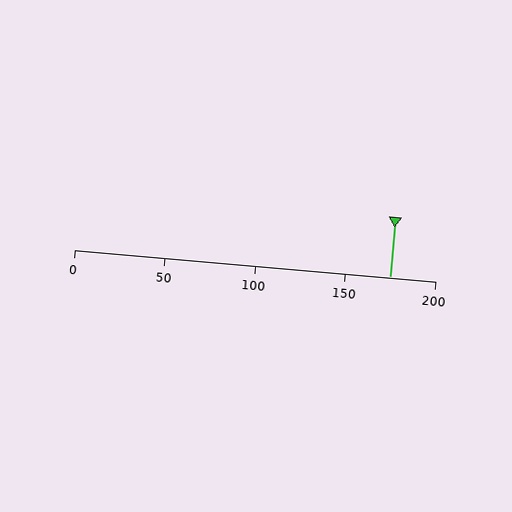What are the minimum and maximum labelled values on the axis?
The axis runs from 0 to 200.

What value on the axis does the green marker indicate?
The marker indicates approximately 175.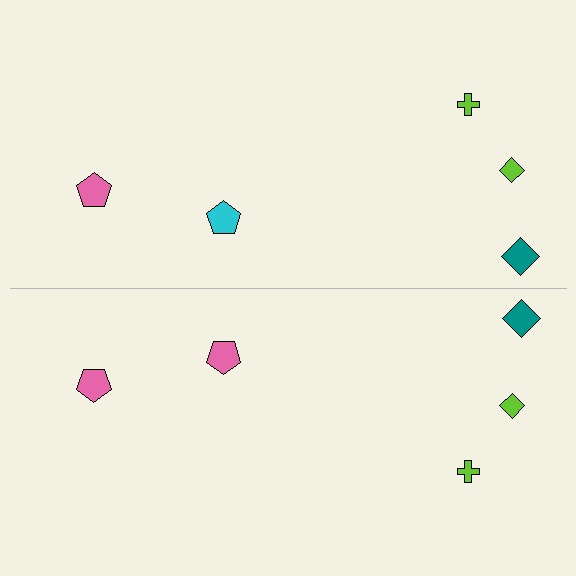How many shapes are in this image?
There are 10 shapes in this image.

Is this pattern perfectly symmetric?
No, the pattern is not perfectly symmetric. The pink pentagon on the bottom side breaks the symmetry — its mirror counterpart is cyan.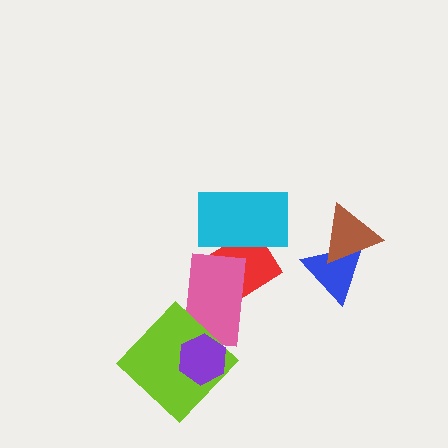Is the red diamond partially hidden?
Yes, it is partially covered by another shape.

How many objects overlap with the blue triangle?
1 object overlaps with the blue triangle.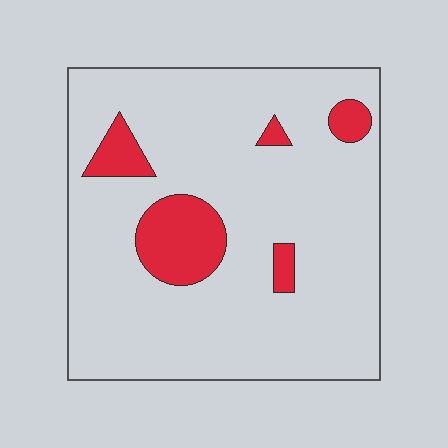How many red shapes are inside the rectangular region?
5.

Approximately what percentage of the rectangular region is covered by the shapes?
Approximately 15%.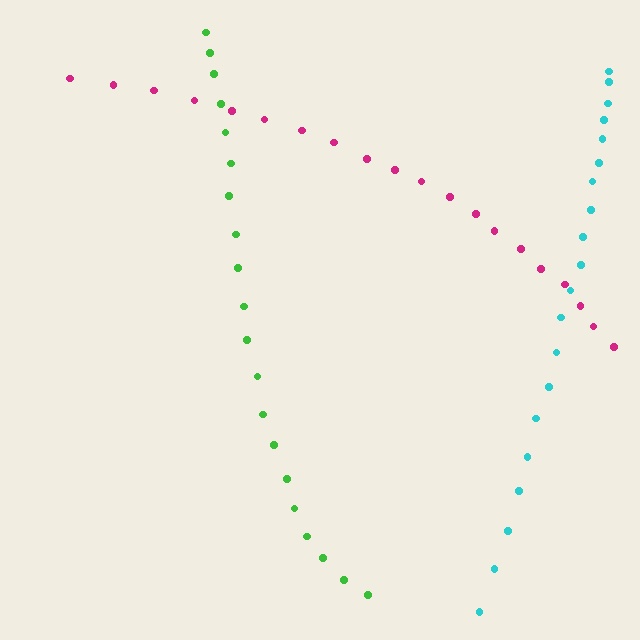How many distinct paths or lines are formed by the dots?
There are 3 distinct paths.